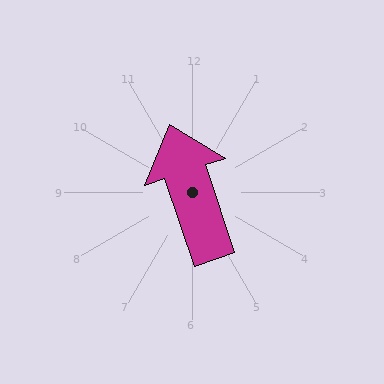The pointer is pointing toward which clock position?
Roughly 11 o'clock.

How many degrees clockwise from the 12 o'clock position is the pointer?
Approximately 341 degrees.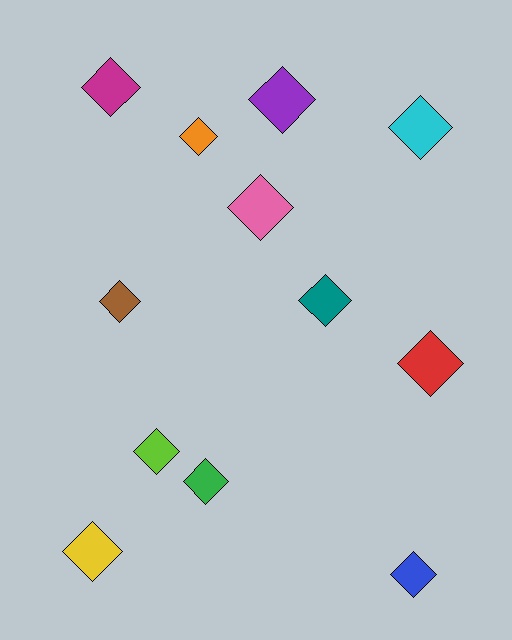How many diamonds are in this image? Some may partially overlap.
There are 12 diamonds.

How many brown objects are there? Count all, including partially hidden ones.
There is 1 brown object.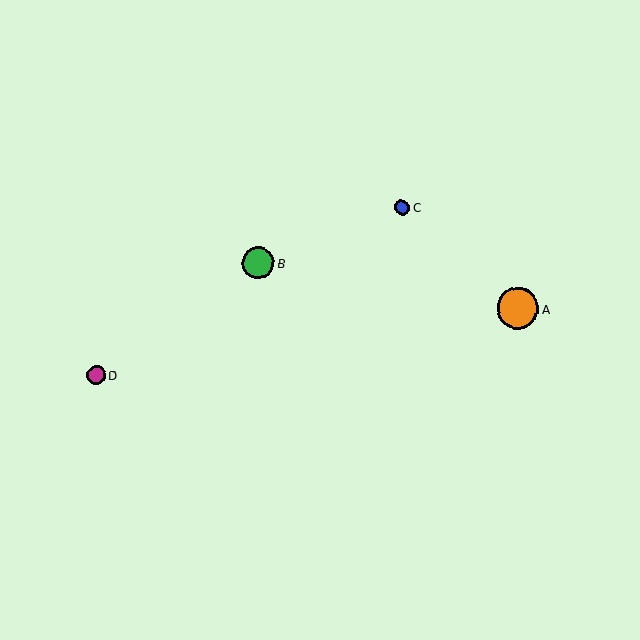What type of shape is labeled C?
Shape C is a blue circle.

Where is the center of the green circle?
The center of the green circle is at (258, 263).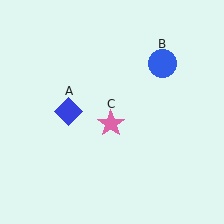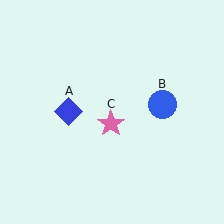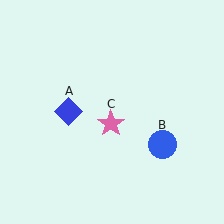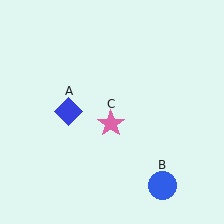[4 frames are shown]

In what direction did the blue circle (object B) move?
The blue circle (object B) moved down.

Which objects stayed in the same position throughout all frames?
Blue diamond (object A) and pink star (object C) remained stationary.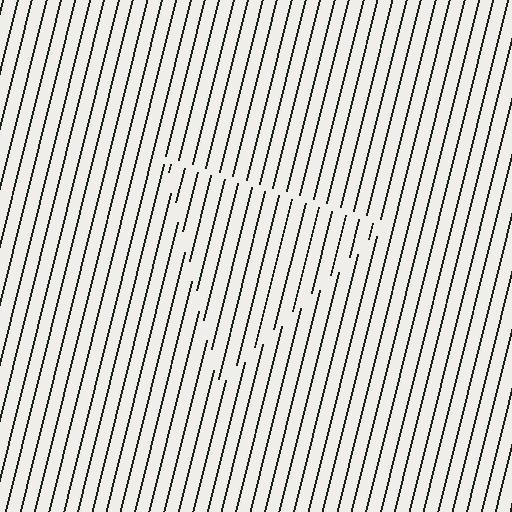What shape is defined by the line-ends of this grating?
An illusory triangle. The interior of the shape contains the same grating, shifted by half a period — the contour is defined by the phase discontinuity where line-ends from the inner and outer gratings abut.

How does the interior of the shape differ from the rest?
The interior of the shape contains the same grating, shifted by half a period — the contour is defined by the phase discontinuity where line-ends from the inner and outer gratings abut.